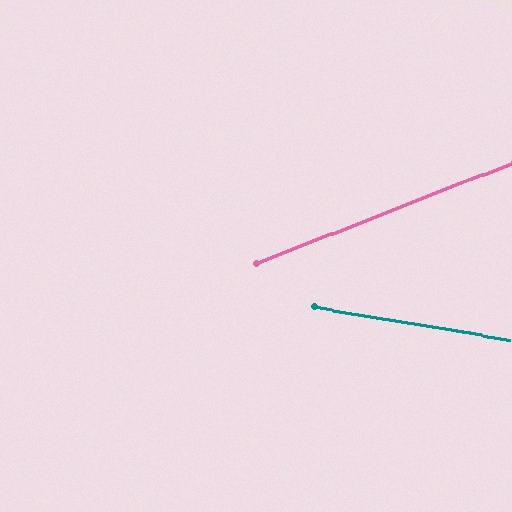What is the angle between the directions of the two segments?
Approximately 31 degrees.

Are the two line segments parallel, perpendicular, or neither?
Neither parallel nor perpendicular — they differ by about 31°.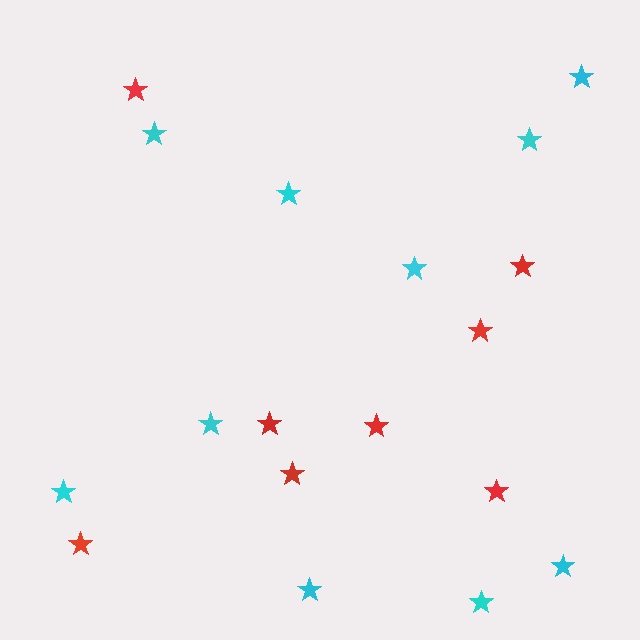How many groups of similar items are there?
There are 2 groups: one group of red stars (8) and one group of cyan stars (10).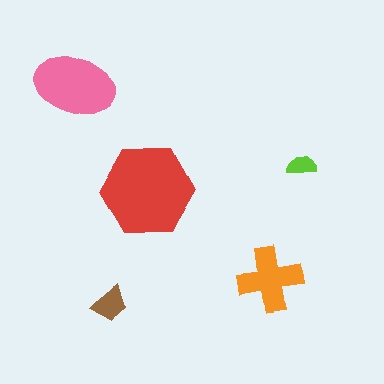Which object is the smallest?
The lime semicircle.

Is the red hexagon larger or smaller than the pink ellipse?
Larger.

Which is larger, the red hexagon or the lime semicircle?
The red hexagon.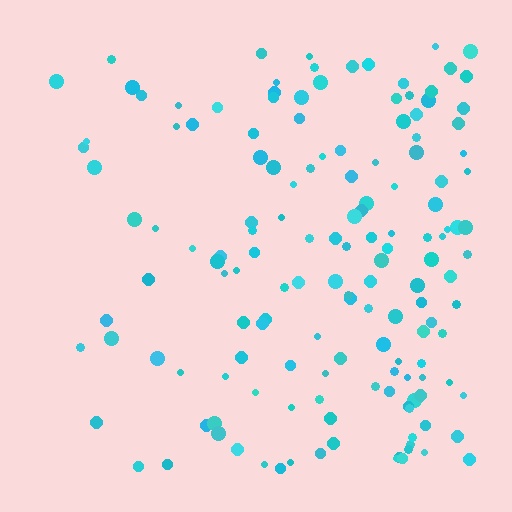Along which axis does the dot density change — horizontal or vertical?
Horizontal.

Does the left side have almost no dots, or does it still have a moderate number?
Still a moderate number, just noticeably fewer than the right.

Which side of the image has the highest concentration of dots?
The right.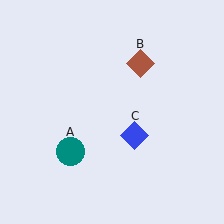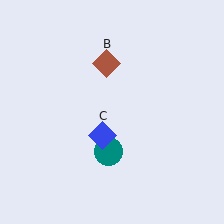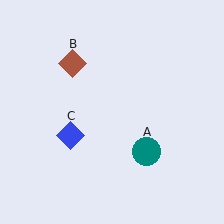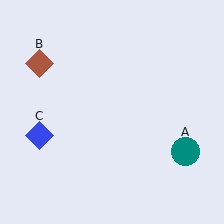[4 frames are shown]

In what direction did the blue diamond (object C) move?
The blue diamond (object C) moved left.